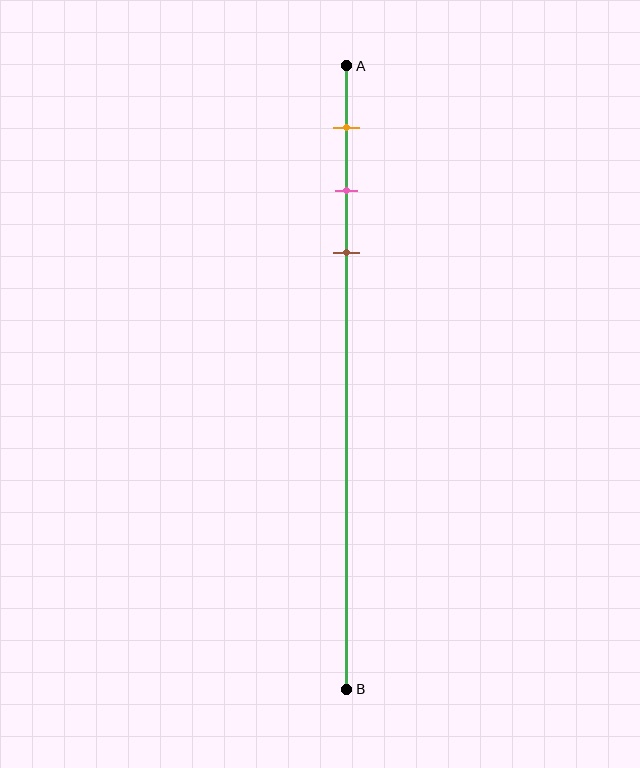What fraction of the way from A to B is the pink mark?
The pink mark is approximately 20% (0.2) of the way from A to B.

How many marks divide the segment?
There are 3 marks dividing the segment.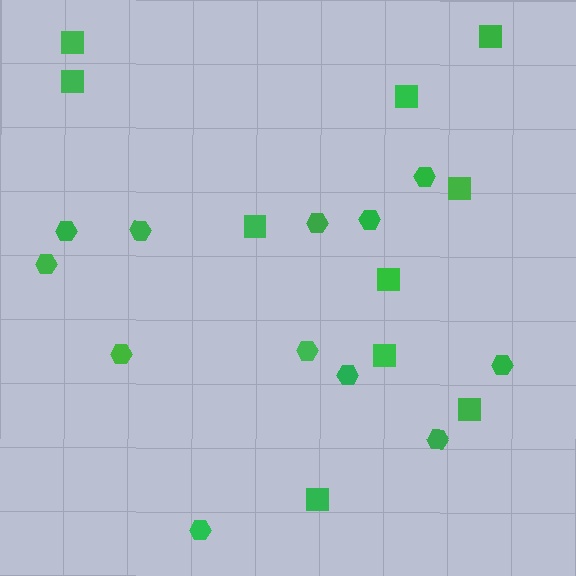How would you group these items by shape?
There are 2 groups: one group of hexagons (12) and one group of squares (10).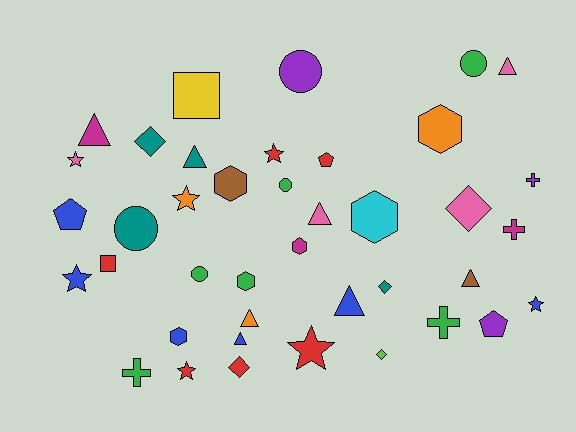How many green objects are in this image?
There are 6 green objects.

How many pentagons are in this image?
There are 3 pentagons.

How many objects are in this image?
There are 40 objects.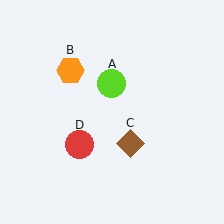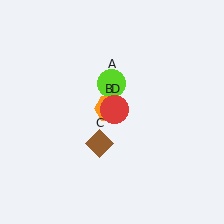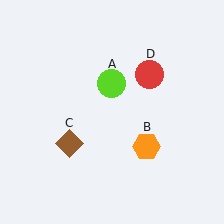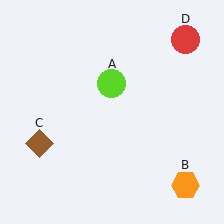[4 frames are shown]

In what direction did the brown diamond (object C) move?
The brown diamond (object C) moved left.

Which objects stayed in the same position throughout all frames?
Lime circle (object A) remained stationary.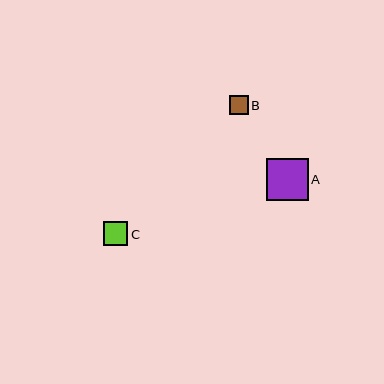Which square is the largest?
Square A is the largest with a size of approximately 42 pixels.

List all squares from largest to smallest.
From largest to smallest: A, C, B.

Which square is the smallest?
Square B is the smallest with a size of approximately 19 pixels.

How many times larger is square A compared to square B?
Square A is approximately 2.2 times the size of square B.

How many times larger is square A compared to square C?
Square A is approximately 1.7 times the size of square C.